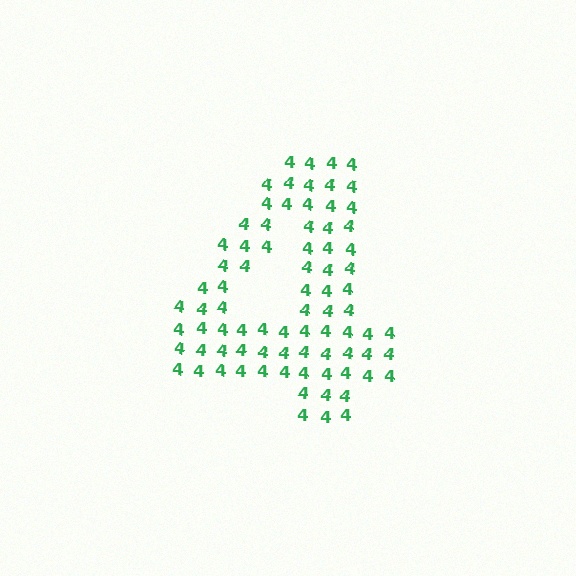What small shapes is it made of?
It is made of small digit 4's.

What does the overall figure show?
The overall figure shows the digit 4.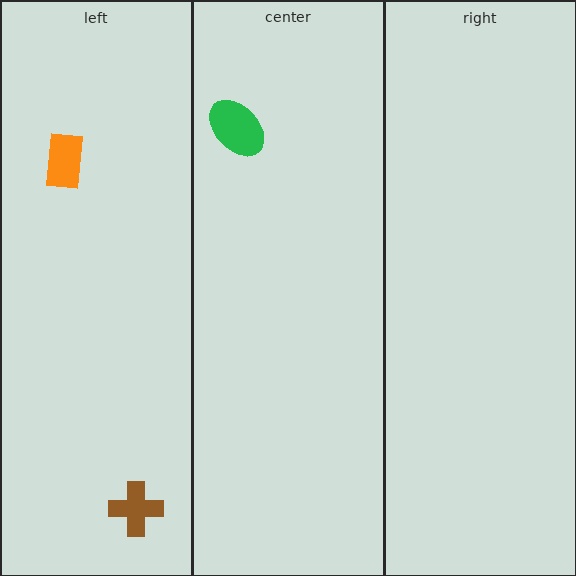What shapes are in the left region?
The brown cross, the orange rectangle.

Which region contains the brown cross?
The left region.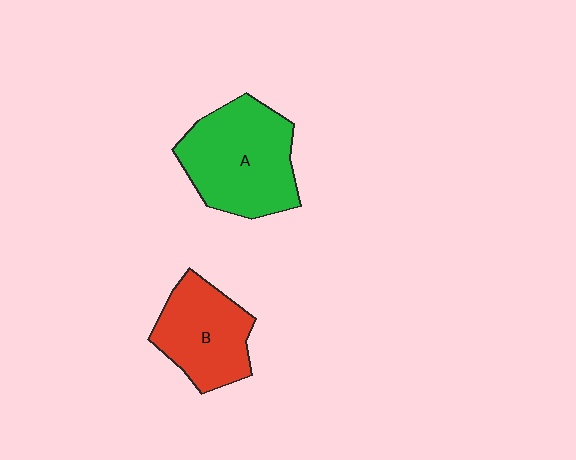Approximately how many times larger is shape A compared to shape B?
Approximately 1.3 times.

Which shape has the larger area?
Shape A (green).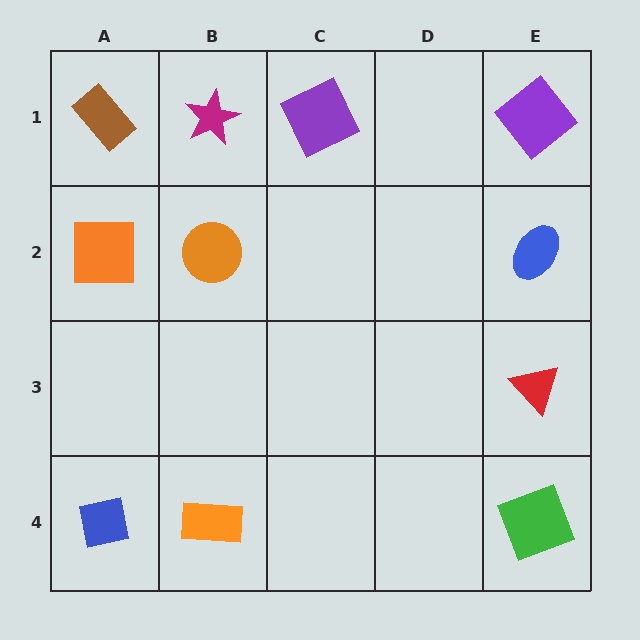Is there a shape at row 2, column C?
No, that cell is empty.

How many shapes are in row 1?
4 shapes.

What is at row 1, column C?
A purple square.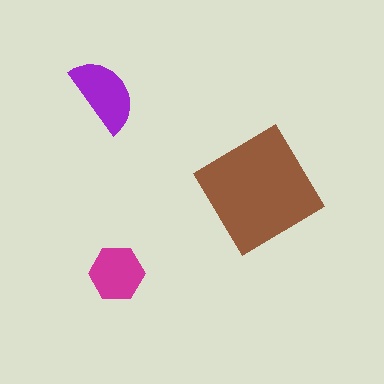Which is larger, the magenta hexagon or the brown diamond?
The brown diamond.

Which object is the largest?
The brown diamond.